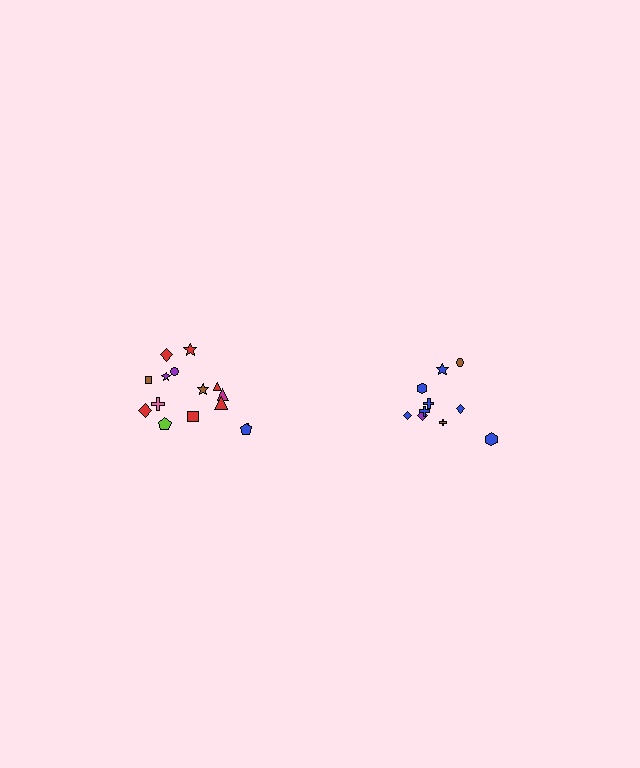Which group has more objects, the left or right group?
The left group.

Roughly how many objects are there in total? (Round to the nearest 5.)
Roughly 25 objects in total.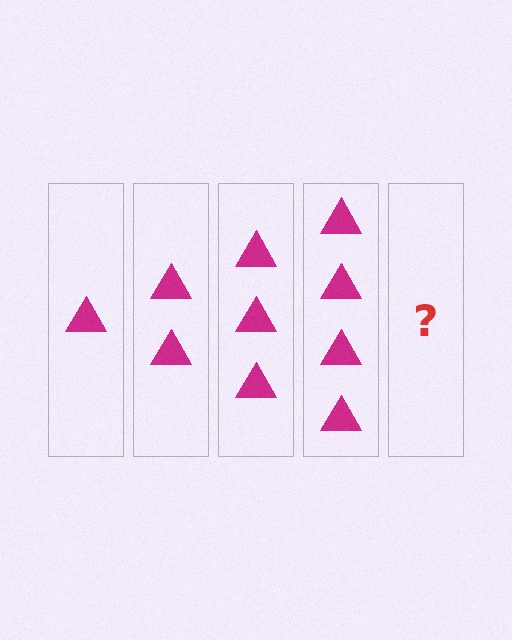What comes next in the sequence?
The next element should be 5 triangles.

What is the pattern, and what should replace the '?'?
The pattern is that each step adds one more triangle. The '?' should be 5 triangles.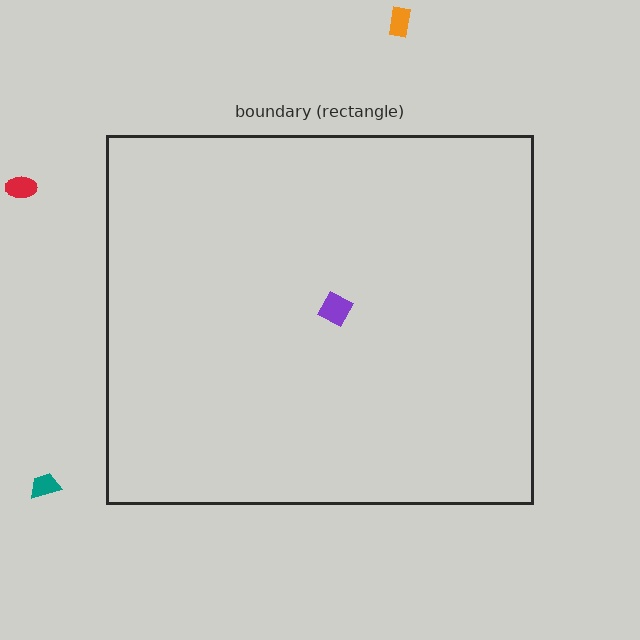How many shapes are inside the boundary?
1 inside, 3 outside.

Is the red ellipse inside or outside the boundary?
Outside.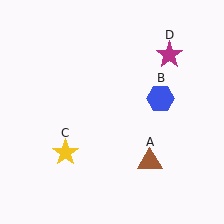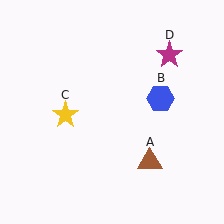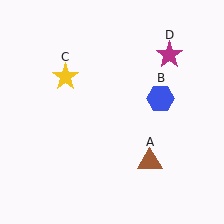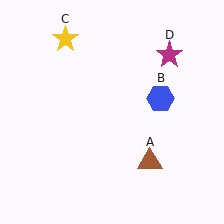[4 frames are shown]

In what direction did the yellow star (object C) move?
The yellow star (object C) moved up.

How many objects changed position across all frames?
1 object changed position: yellow star (object C).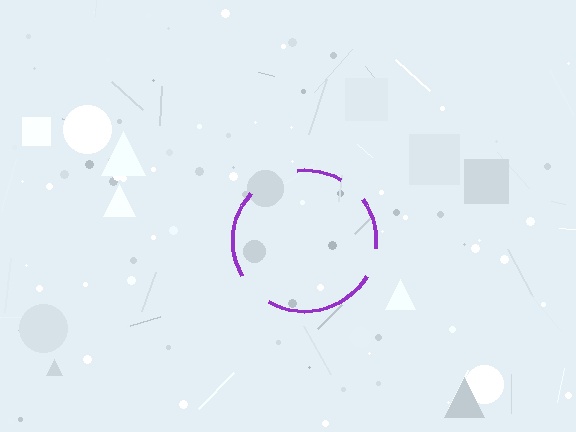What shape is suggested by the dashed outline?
The dashed outline suggests a circle.